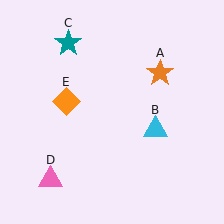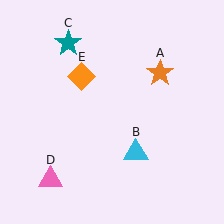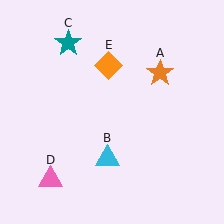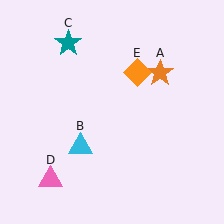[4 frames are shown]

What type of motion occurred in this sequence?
The cyan triangle (object B), orange diamond (object E) rotated clockwise around the center of the scene.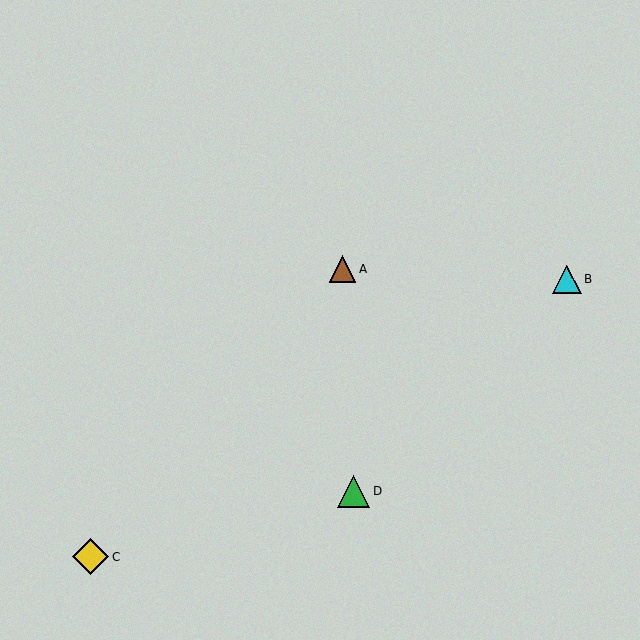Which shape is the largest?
The yellow diamond (labeled C) is the largest.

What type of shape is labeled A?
Shape A is a brown triangle.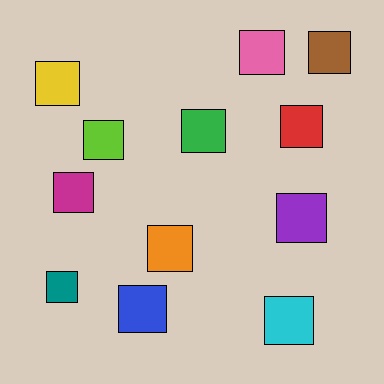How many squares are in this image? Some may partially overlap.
There are 12 squares.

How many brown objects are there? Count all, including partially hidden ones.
There is 1 brown object.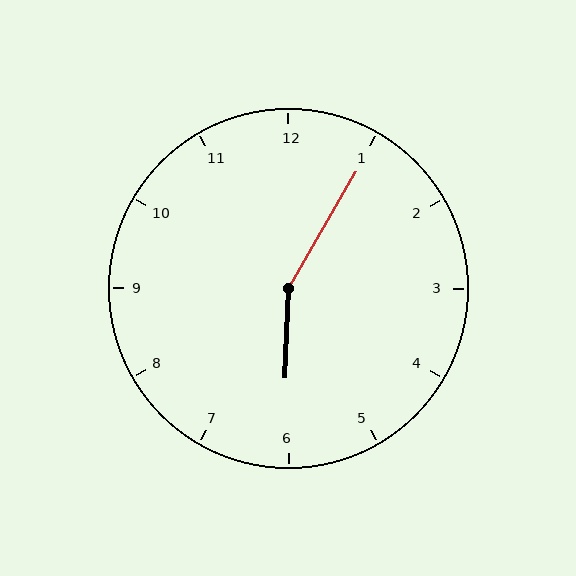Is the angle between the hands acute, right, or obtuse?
It is obtuse.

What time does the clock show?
6:05.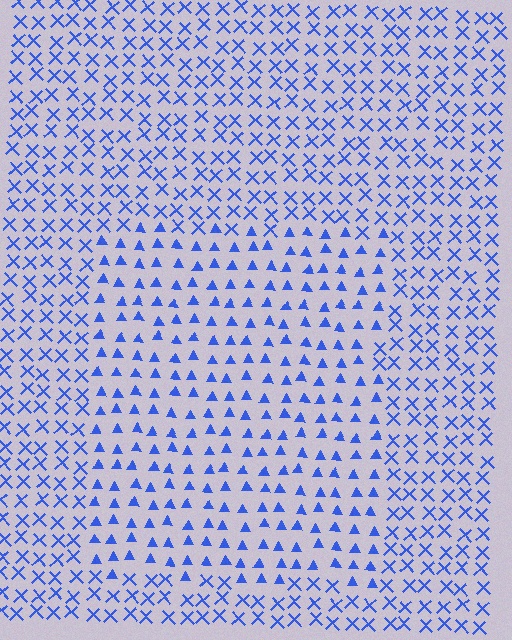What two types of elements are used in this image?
The image uses triangles inside the rectangle region and X marks outside it.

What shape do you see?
I see a rectangle.